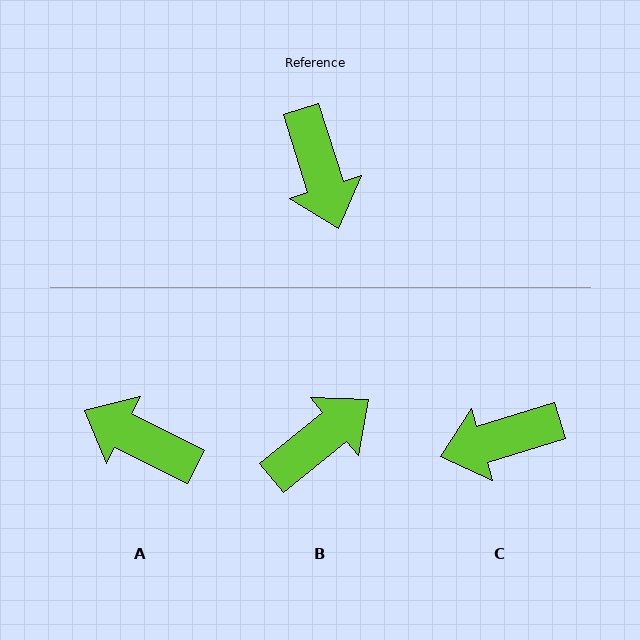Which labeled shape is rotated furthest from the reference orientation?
A, about 134 degrees away.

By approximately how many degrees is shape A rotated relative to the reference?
Approximately 134 degrees clockwise.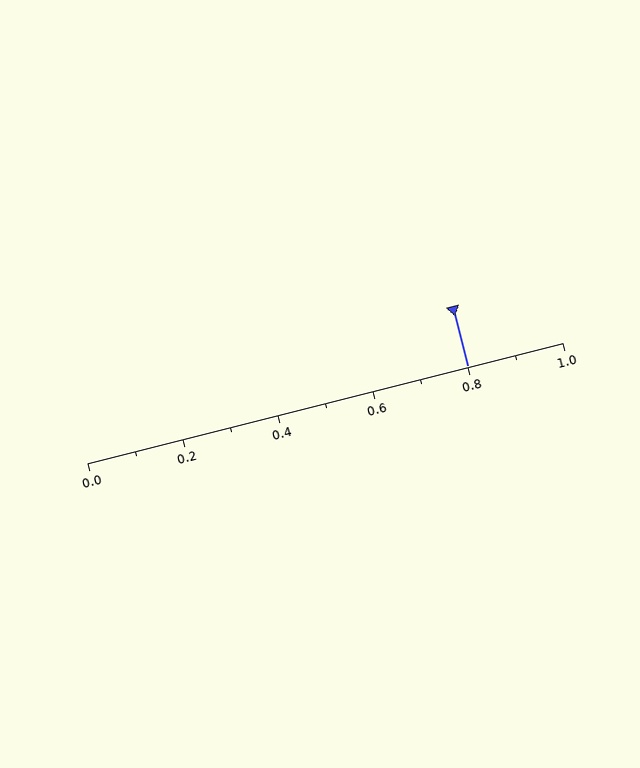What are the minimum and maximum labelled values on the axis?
The axis runs from 0.0 to 1.0.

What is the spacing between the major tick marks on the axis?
The major ticks are spaced 0.2 apart.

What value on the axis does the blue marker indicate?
The marker indicates approximately 0.8.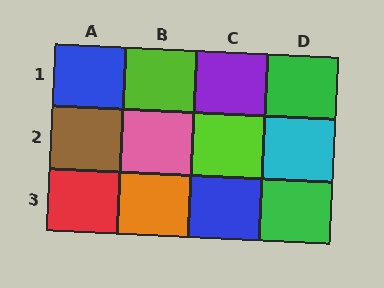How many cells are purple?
1 cell is purple.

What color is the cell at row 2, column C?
Lime.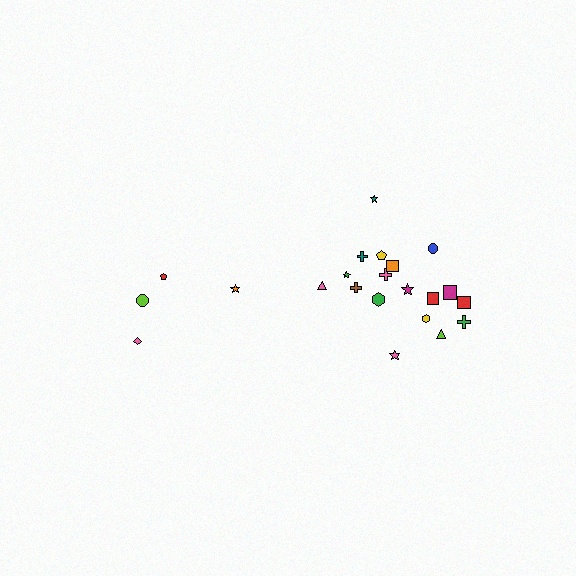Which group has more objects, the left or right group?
The right group.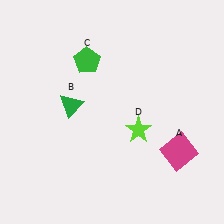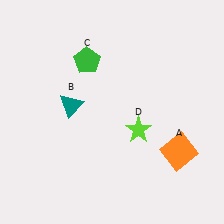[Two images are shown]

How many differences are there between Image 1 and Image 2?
There are 2 differences between the two images.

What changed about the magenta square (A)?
In Image 1, A is magenta. In Image 2, it changed to orange.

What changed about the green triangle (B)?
In Image 1, B is green. In Image 2, it changed to teal.